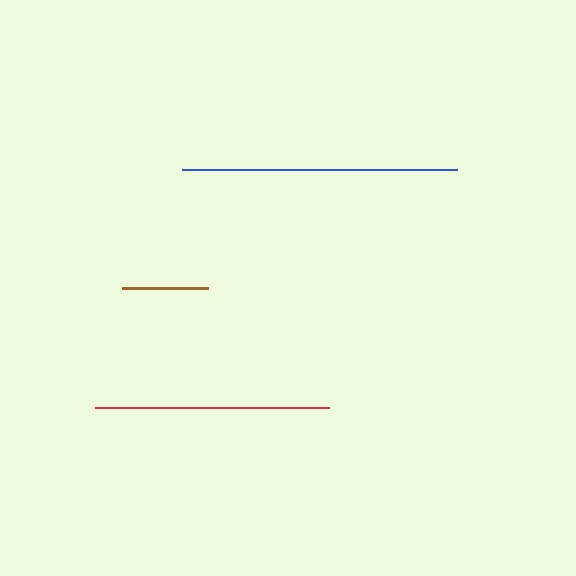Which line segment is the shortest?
The brown line is the shortest at approximately 86 pixels.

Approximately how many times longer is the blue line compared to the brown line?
The blue line is approximately 3.2 times the length of the brown line.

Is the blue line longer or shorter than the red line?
The blue line is longer than the red line.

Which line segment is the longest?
The blue line is the longest at approximately 275 pixels.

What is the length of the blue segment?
The blue segment is approximately 275 pixels long.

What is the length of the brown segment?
The brown segment is approximately 86 pixels long.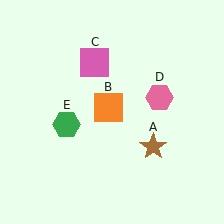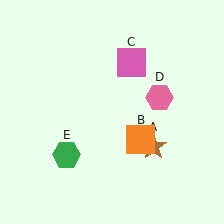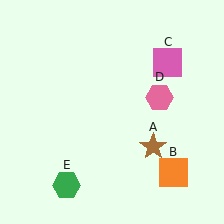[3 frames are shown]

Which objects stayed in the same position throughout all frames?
Brown star (object A) and pink hexagon (object D) remained stationary.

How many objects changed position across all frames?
3 objects changed position: orange square (object B), pink square (object C), green hexagon (object E).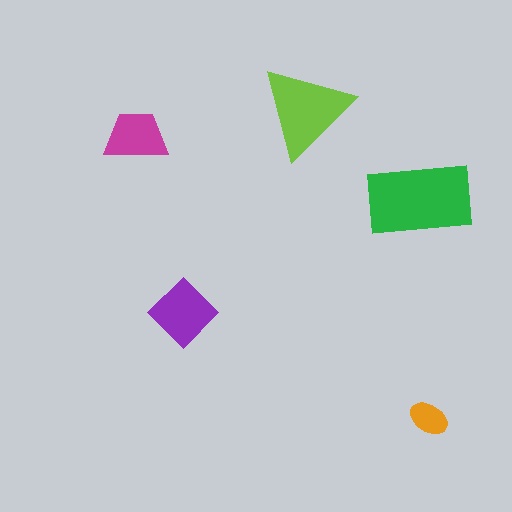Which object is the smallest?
The orange ellipse.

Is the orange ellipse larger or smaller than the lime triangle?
Smaller.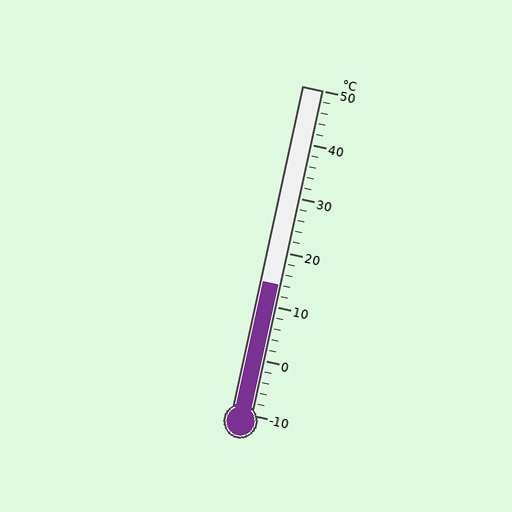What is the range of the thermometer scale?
The thermometer scale ranges from -10°C to 50°C.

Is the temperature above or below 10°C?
The temperature is above 10°C.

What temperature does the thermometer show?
The thermometer shows approximately 14°C.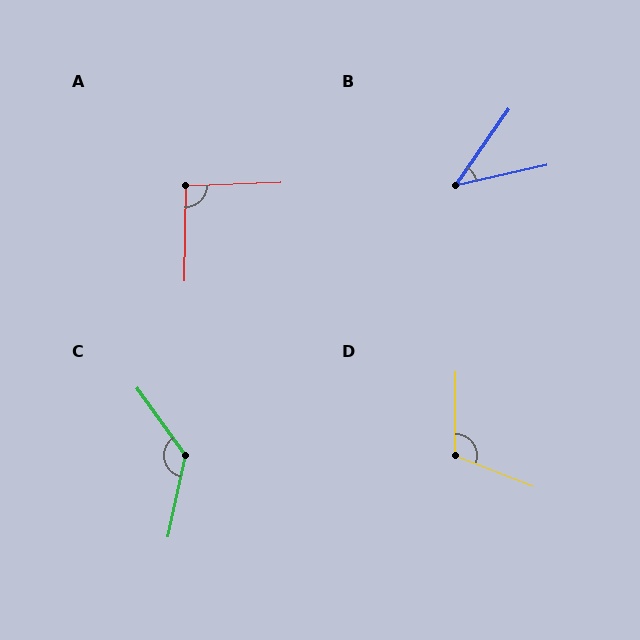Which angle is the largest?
C, at approximately 132 degrees.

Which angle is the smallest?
B, at approximately 42 degrees.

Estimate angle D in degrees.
Approximately 111 degrees.